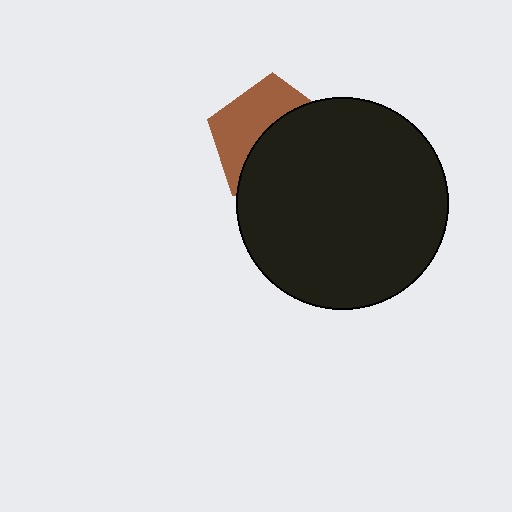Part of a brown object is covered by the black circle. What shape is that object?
It is a pentagon.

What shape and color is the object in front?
The object in front is a black circle.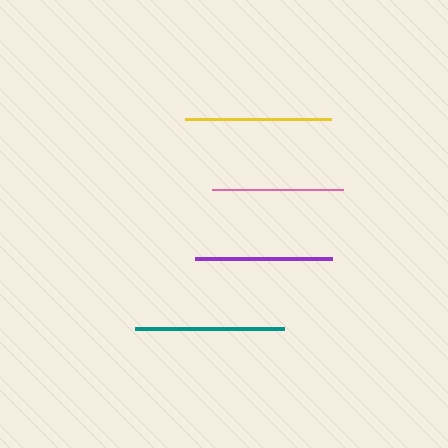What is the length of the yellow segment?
The yellow segment is approximately 146 pixels long.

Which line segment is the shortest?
The pink line is the shortest at approximately 132 pixels.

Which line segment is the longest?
The teal line is the longest at approximately 149 pixels.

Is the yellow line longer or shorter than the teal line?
The teal line is longer than the yellow line.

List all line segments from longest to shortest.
From longest to shortest: teal, yellow, purple, pink.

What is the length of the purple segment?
The purple segment is approximately 137 pixels long.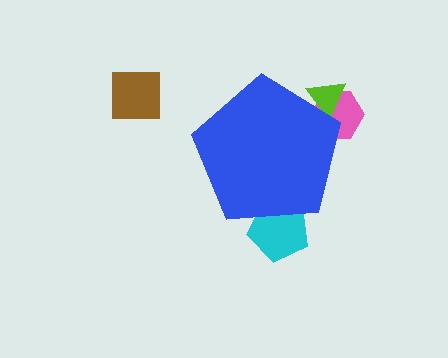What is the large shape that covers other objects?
A blue pentagon.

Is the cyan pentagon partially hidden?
Yes, the cyan pentagon is partially hidden behind the blue pentagon.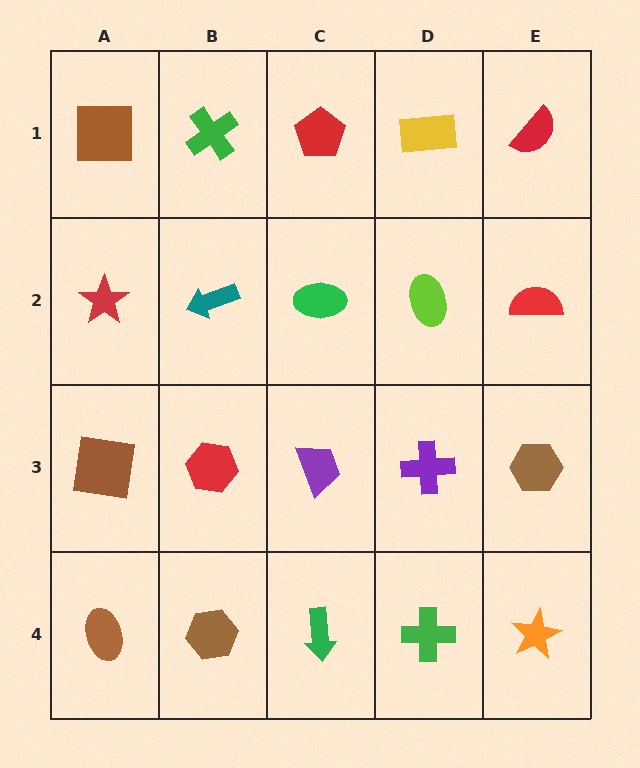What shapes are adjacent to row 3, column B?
A teal arrow (row 2, column B), a brown hexagon (row 4, column B), a brown square (row 3, column A), a purple trapezoid (row 3, column C).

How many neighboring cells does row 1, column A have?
2.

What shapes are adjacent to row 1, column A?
A red star (row 2, column A), a green cross (row 1, column B).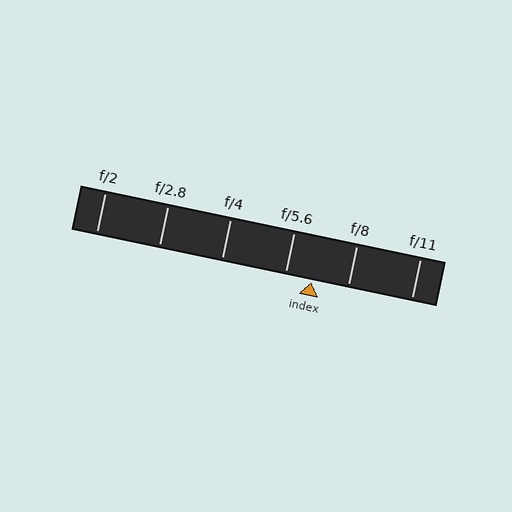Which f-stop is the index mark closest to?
The index mark is closest to f/5.6.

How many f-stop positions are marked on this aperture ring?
There are 6 f-stop positions marked.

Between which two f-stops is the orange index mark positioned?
The index mark is between f/5.6 and f/8.